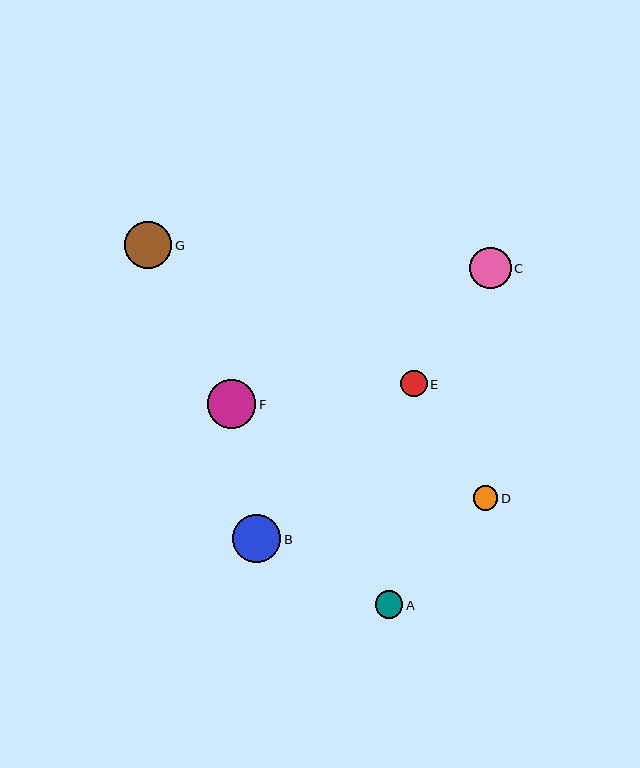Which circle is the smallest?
Circle D is the smallest with a size of approximately 25 pixels.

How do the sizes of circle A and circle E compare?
Circle A and circle E are approximately the same size.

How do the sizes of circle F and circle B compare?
Circle F and circle B are approximately the same size.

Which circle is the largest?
Circle F is the largest with a size of approximately 49 pixels.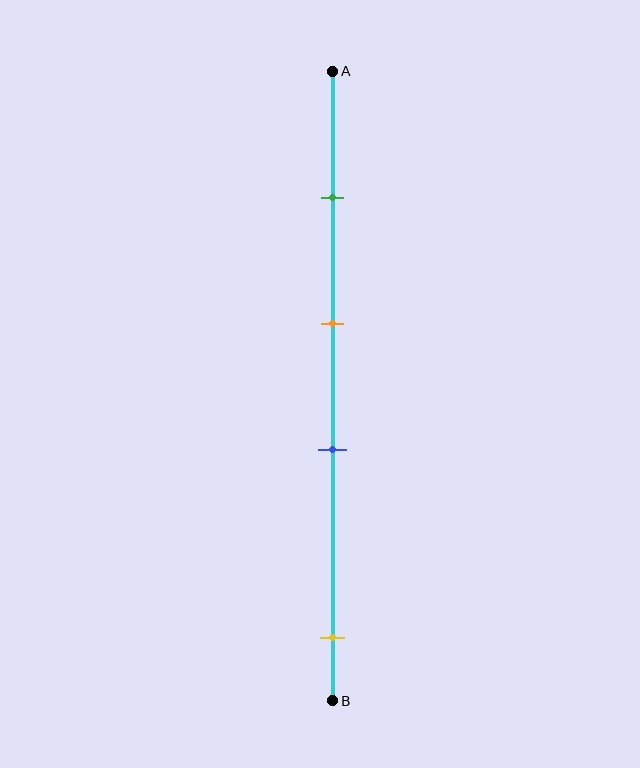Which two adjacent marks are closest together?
The orange and blue marks are the closest adjacent pair.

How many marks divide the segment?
There are 4 marks dividing the segment.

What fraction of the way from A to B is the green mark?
The green mark is approximately 20% (0.2) of the way from A to B.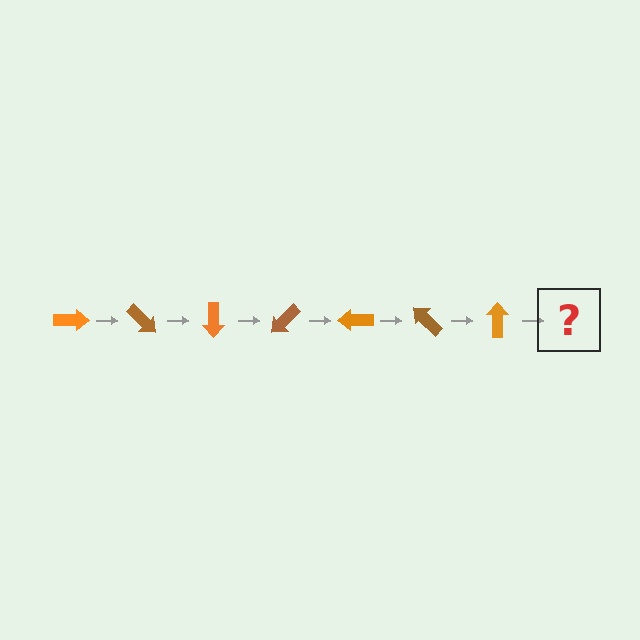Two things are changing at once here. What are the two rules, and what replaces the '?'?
The two rules are that it rotates 45 degrees each step and the color cycles through orange and brown. The '?' should be a brown arrow, rotated 315 degrees from the start.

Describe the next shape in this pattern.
It should be a brown arrow, rotated 315 degrees from the start.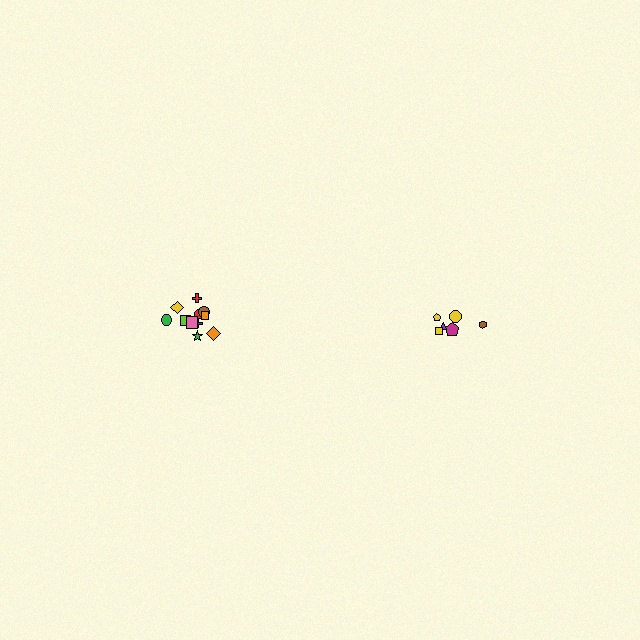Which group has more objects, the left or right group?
The left group.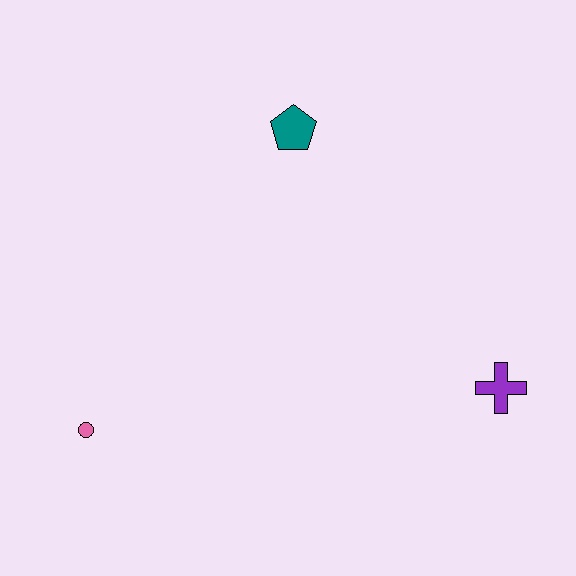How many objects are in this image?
There are 3 objects.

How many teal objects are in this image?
There is 1 teal object.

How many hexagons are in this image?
There are no hexagons.